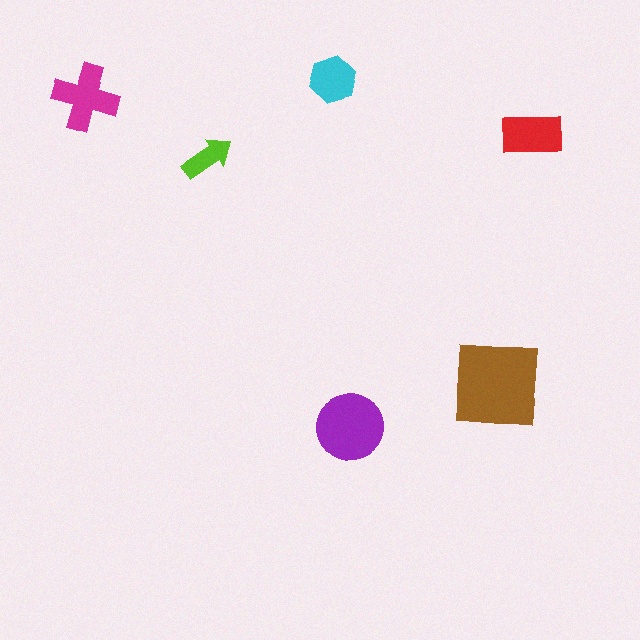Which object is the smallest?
The lime arrow.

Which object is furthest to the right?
The red rectangle is rightmost.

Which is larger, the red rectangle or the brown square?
The brown square.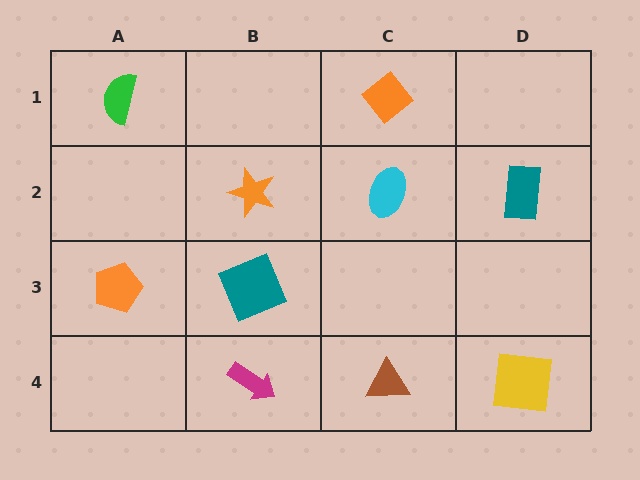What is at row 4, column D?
A yellow square.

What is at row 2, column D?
A teal rectangle.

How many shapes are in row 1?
2 shapes.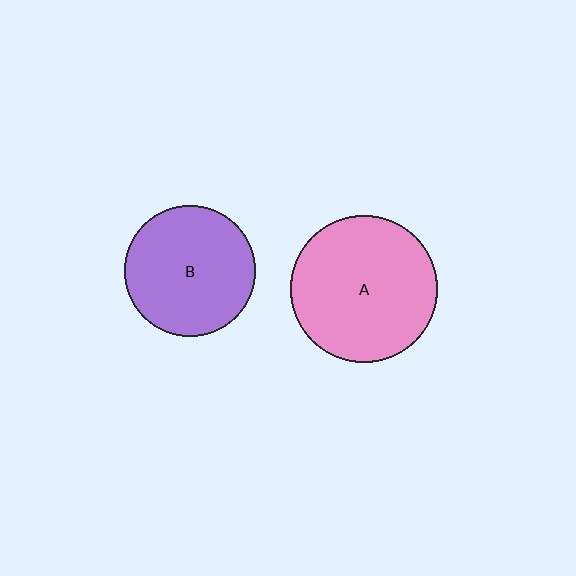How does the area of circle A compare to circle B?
Approximately 1.3 times.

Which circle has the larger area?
Circle A (pink).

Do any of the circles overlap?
No, none of the circles overlap.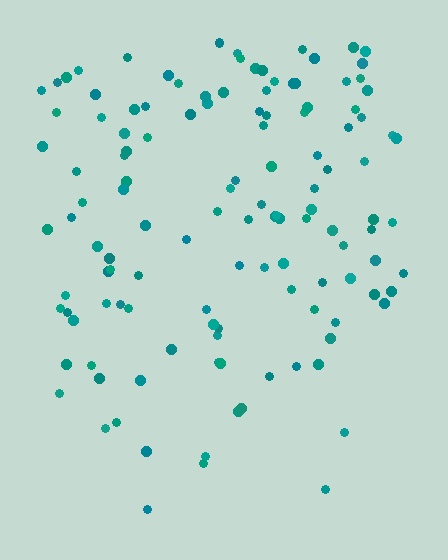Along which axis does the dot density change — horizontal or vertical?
Vertical.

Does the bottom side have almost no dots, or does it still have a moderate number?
Still a moderate number, just noticeably fewer than the top.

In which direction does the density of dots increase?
From bottom to top, with the top side densest.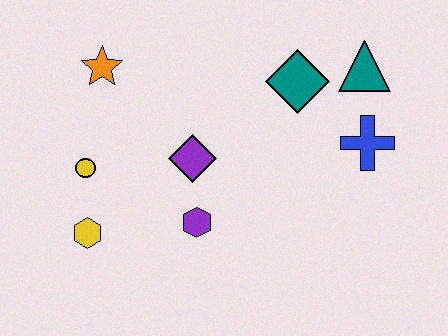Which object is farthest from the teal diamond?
The yellow hexagon is farthest from the teal diamond.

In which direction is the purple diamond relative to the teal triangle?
The purple diamond is to the left of the teal triangle.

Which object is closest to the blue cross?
The teal triangle is closest to the blue cross.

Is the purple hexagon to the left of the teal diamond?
Yes